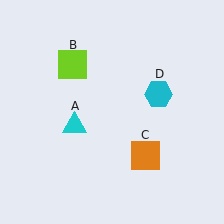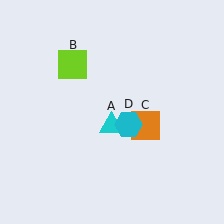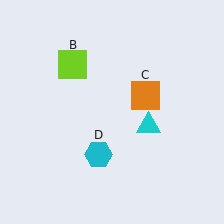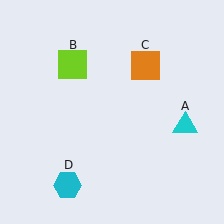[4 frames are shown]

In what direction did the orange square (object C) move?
The orange square (object C) moved up.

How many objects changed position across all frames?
3 objects changed position: cyan triangle (object A), orange square (object C), cyan hexagon (object D).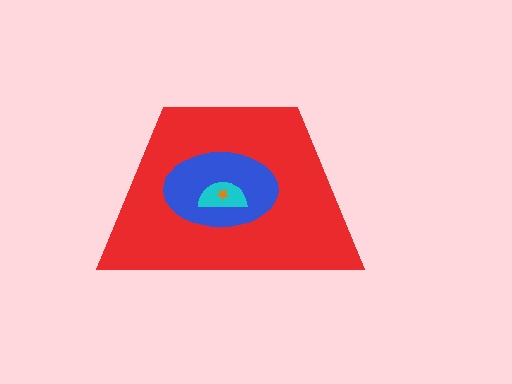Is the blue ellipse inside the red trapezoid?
Yes.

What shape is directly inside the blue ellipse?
The cyan semicircle.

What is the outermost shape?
The red trapezoid.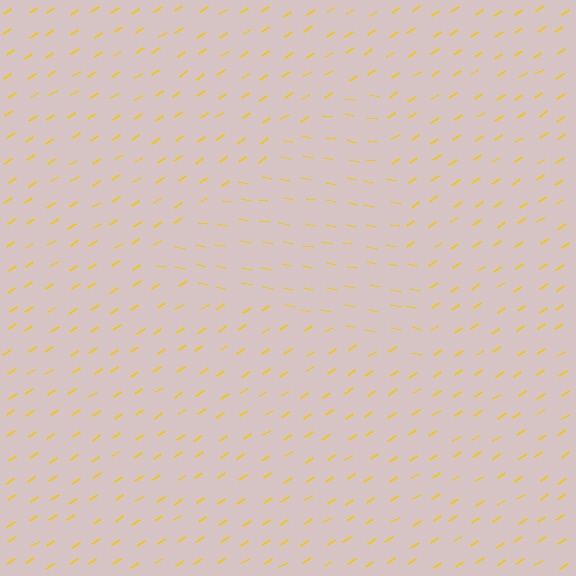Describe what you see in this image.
The image is filled with small yellow line segments. A triangle region in the image has lines oriented differently from the surrounding lines, creating a visible texture boundary.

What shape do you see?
I see a triangle.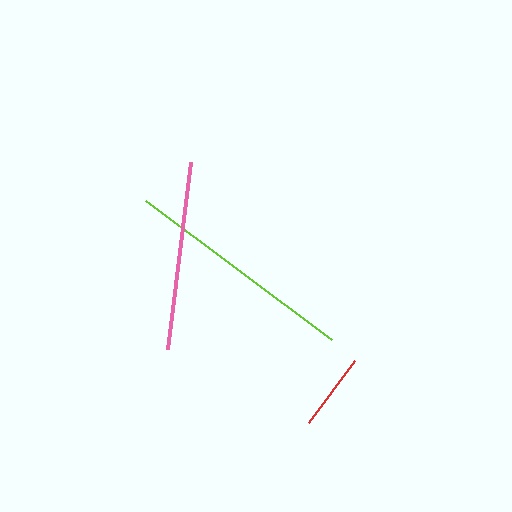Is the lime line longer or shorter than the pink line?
The lime line is longer than the pink line.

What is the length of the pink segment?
The pink segment is approximately 189 pixels long.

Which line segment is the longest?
The lime line is the longest at approximately 233 pixels.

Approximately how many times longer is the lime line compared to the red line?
The lime line is approximately 3.0 times the length of the red line.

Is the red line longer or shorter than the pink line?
The pink line is longer than the red line.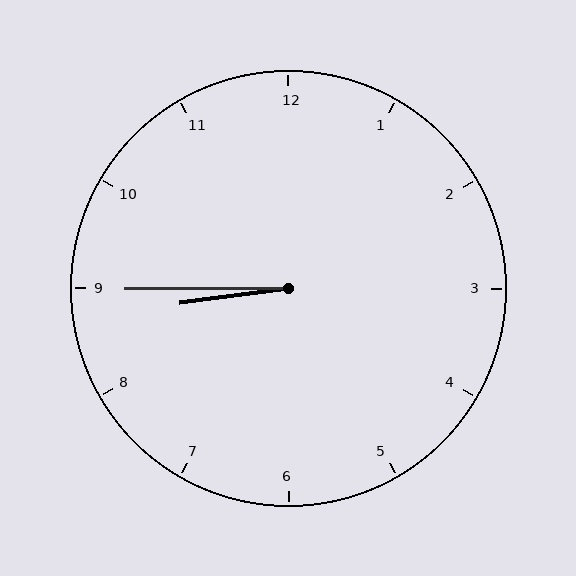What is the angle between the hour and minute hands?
Approximately 8 degrees.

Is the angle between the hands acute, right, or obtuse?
It is acute.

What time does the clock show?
8:45.